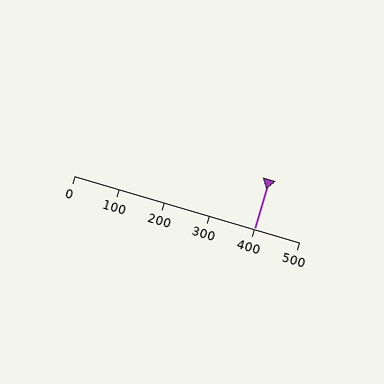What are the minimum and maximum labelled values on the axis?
The axis runs from 0 to 500.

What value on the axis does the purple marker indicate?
The marker indicates approximately 400.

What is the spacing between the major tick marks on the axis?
The major ticks are spaced 100 apart.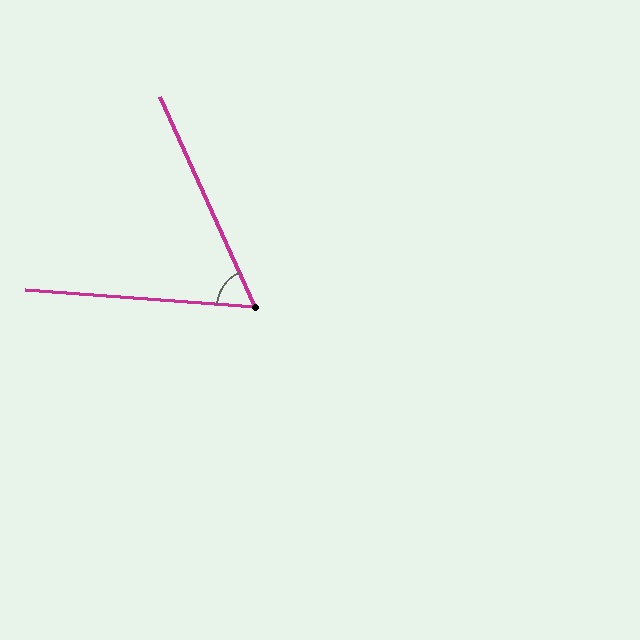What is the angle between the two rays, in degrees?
Approximately 62 degrees.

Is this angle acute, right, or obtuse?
It is acute.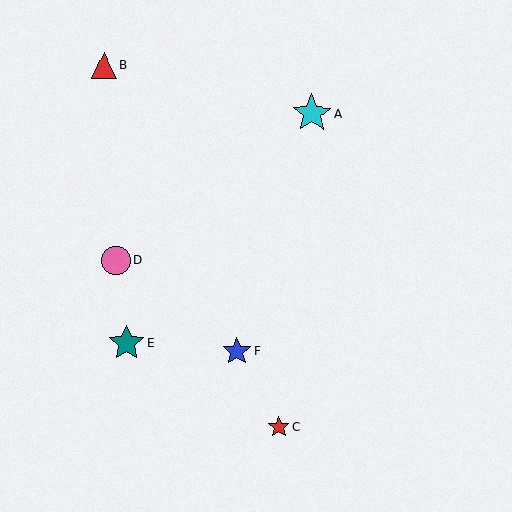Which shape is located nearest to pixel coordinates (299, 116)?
The cyan star (labeled A) at (312, 114) is nearest to that location.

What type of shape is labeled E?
Shape E is a teal star.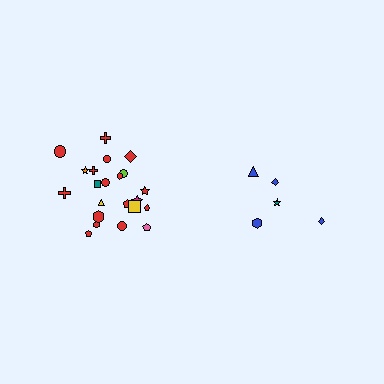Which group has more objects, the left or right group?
The left group.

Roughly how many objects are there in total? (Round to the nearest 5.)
Roughly 25 objects in total.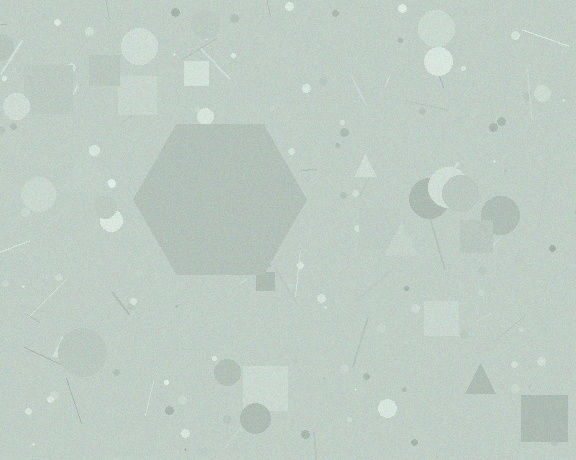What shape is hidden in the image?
A hexagon is hidden in the image.